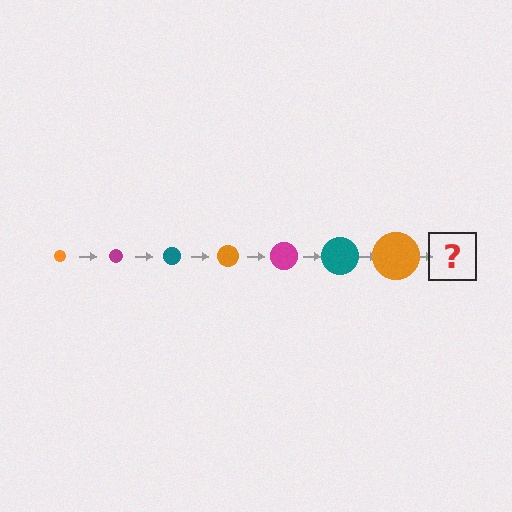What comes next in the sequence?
The next element should be a magenta circle, larger than the previous one.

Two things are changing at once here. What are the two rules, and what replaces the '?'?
The two rules are that the circle grows larger each step and the color cycles through orange, magenta, and teal. The '?' should be a magenta circle, larger than the previous one.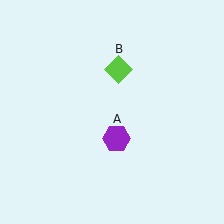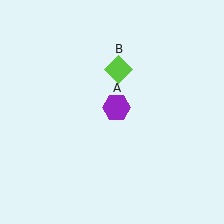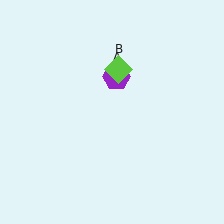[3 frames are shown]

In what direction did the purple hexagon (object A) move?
The purple hexagon (object A) moved up.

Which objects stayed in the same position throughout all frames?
Lime diamond (object B) remained stationary.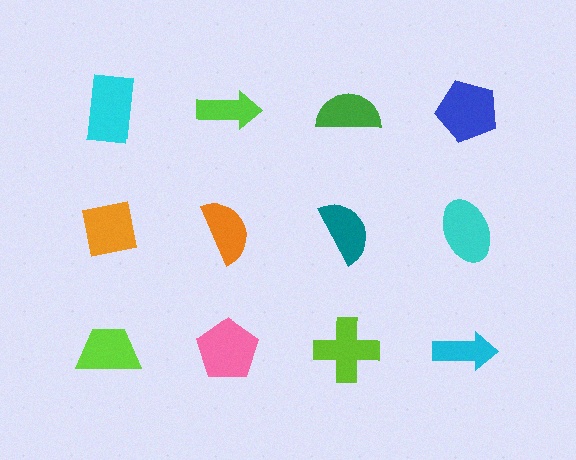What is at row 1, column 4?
A blue pentagon.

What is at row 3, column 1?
A lime trapezoid.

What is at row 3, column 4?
A cyan arrow.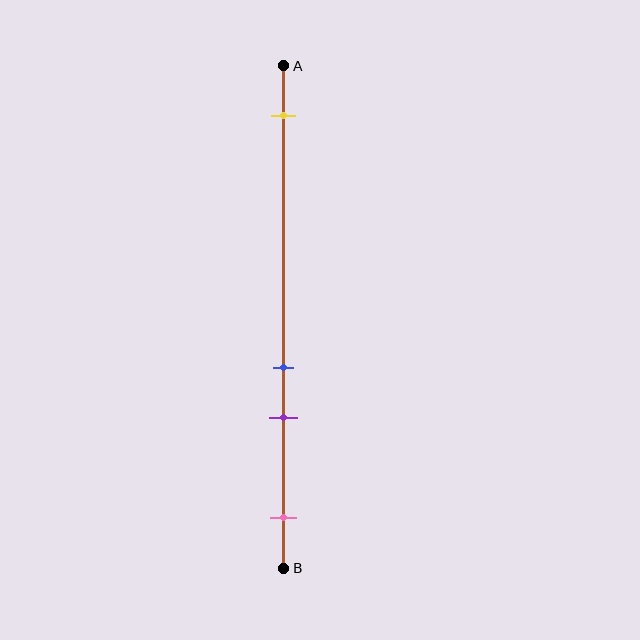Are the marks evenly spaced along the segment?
No, the marks are not evenly spaced.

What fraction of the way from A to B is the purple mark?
The purple mark is approximately 70% (0.7) of the way from A to B.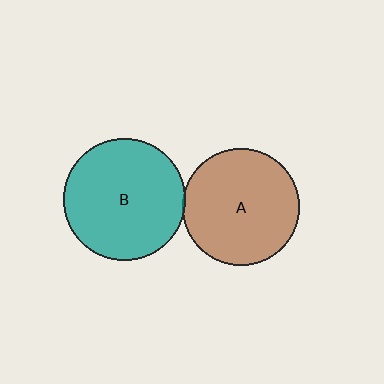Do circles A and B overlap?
Yes.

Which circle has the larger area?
Circle B (teal).